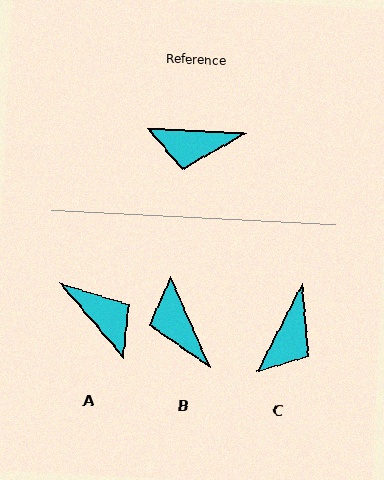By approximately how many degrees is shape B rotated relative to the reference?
Approximately 64 degrees clockwise.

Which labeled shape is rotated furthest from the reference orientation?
A, about 134 degrees away.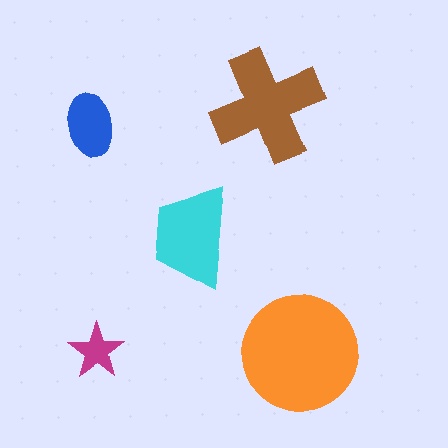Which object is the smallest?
The magenta star.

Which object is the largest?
The orange circle.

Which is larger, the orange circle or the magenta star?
The orange circle.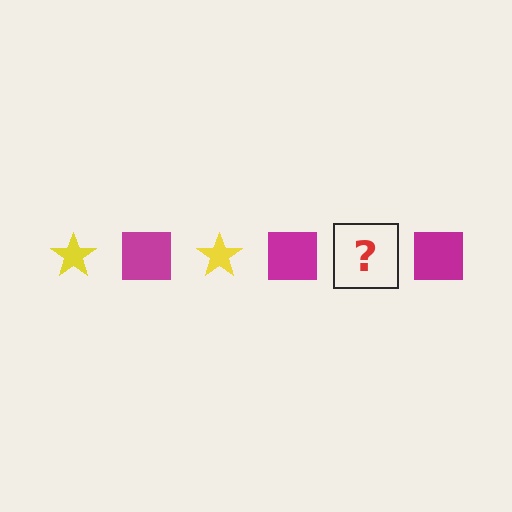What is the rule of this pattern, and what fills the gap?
The rule is that the pattern alternates between yellow star and magenta square. The gap should be filled with a yellow star.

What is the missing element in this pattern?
The missing element is a yellow star.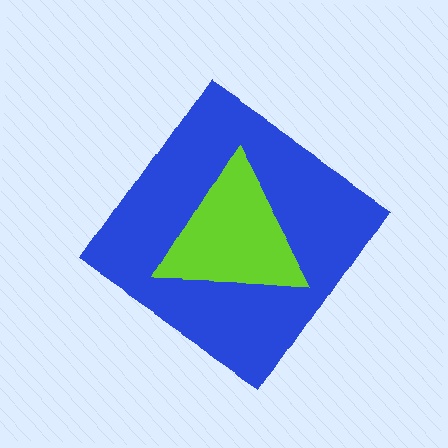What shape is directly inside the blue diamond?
The lime triangle.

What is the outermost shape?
The blue diamond.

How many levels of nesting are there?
2.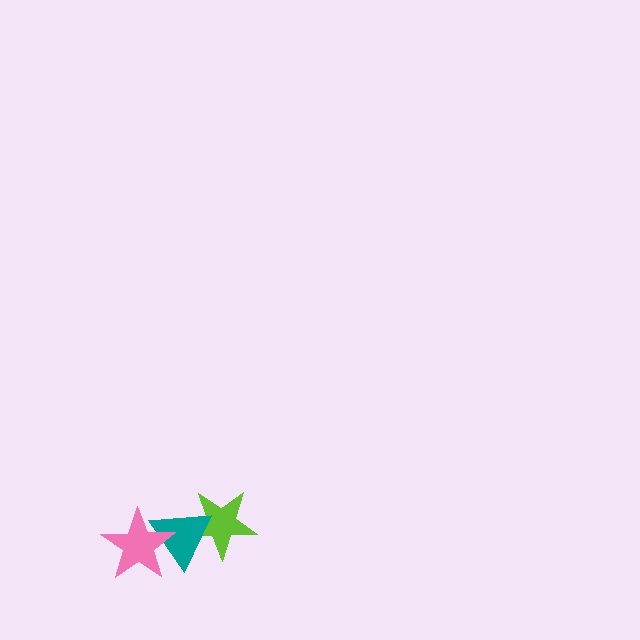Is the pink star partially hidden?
No, no other shape covers it.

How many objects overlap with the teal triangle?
2 objects overlap with the teal triangle.